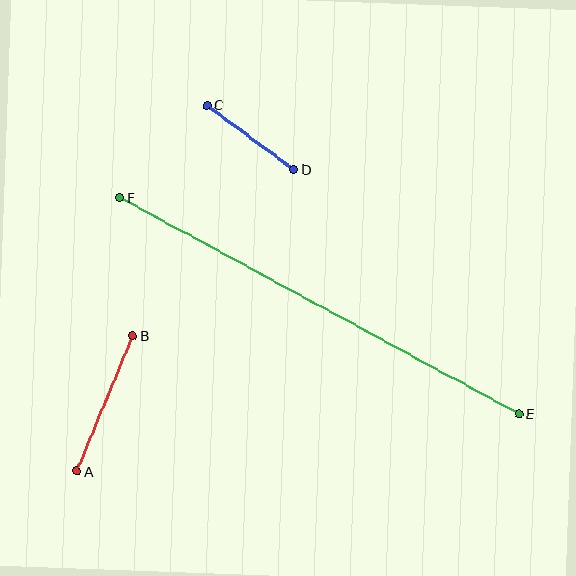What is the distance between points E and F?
The distance is approximately 454 pixels.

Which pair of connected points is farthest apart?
Points E and F are farthest apart.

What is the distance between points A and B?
The distance is approximately 146 pixels.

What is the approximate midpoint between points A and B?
The midpoint is at approximately (105, 403) pixels.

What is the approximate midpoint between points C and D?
The midpoint is at approximately (250, 137) pixels.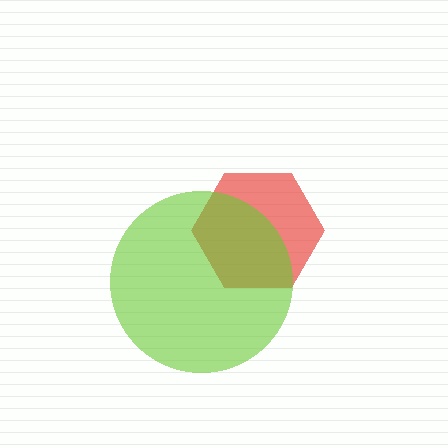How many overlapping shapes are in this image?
There are 2 overlapping shapes in the image.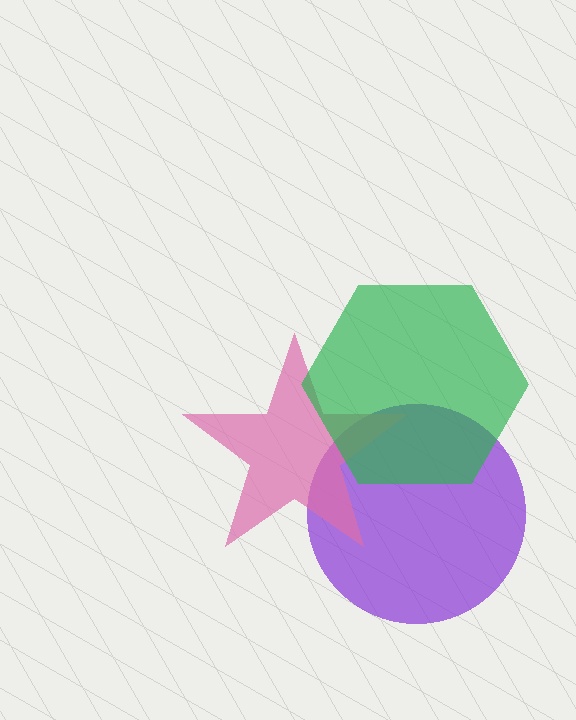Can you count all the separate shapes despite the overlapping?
Yes, there are 3 separate shapes.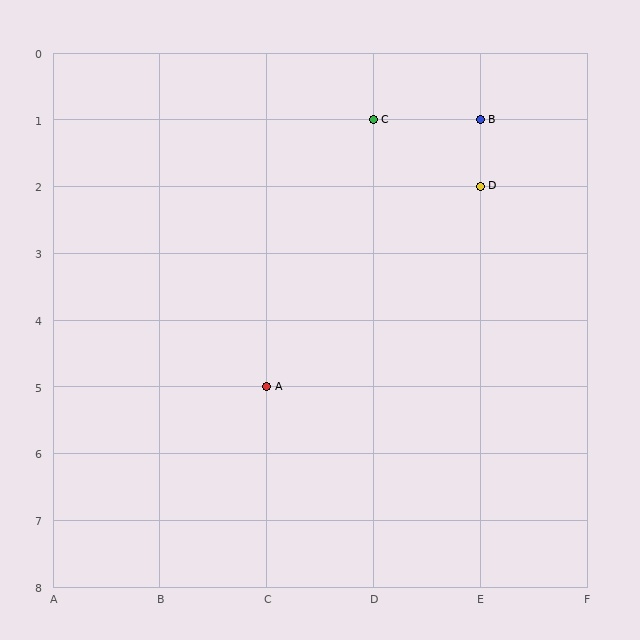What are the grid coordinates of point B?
Point B is at grid coordinates (E, 1).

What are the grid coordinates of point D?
Point D is at grid coordinates (E, 2).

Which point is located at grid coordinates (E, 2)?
Point D is at (E, 2).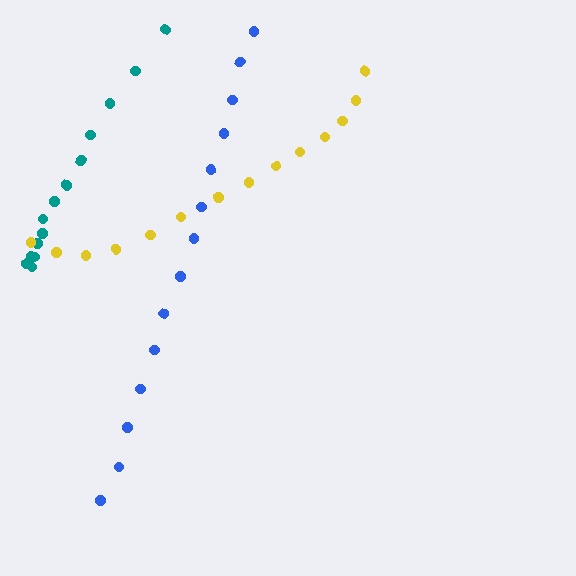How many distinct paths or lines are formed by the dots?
There are 3 distinct paths.